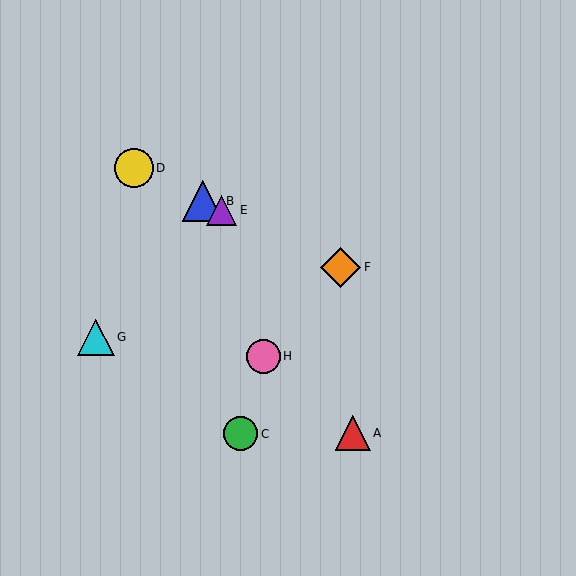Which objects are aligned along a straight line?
Objects B, D, E, F are aligned along a straight line.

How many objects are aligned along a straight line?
4 objects (B, D, E, F) are aligned along a straight line.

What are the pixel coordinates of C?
Object C is at (241, 434).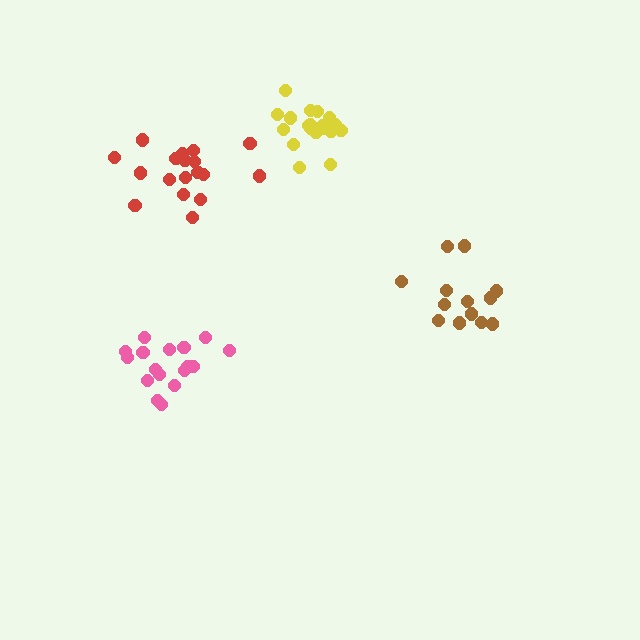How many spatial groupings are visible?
There are 4 spatial groupings.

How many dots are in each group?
Group 1: 17 dots, Group 2: 19 dots, Group 3: 18 dots, Group 4: 13 dots (67 total).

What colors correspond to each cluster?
The clusters are colored: pink, yellow, red, brown.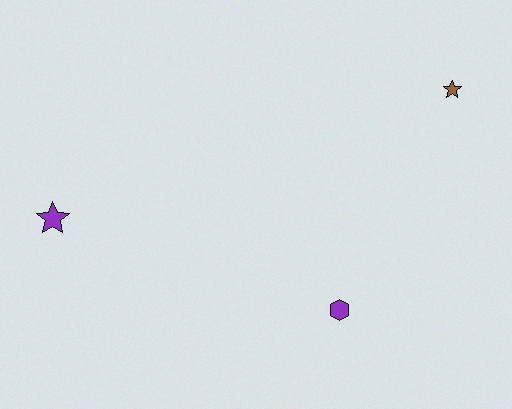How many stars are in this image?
There are 2 stars.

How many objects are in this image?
There are 3 objects.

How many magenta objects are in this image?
There are no magenta objects.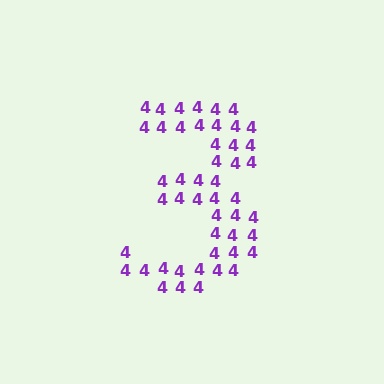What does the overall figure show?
The overall figure shows the digit 3.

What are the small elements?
The small elements are digit 4's.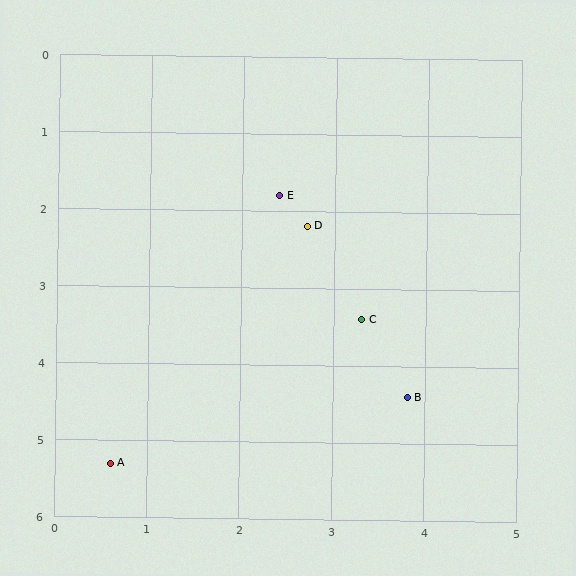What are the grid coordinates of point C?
Point C is at approximately (3.3, 3.4).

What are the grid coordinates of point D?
Point D is at approximately (2.7, 2.2).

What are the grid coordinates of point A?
Point A is at approximately (0.6, 5.3).